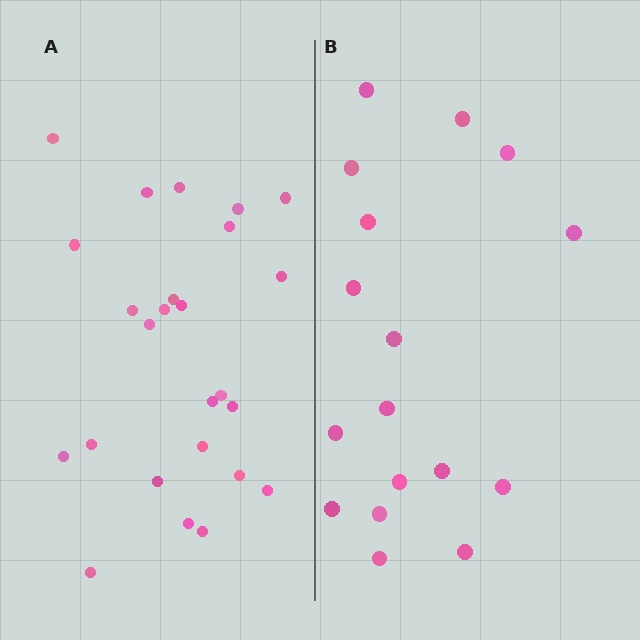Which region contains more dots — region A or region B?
Region A (the left region) has more dots.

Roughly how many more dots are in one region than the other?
Region A has roughly 8 or so more dots than region B.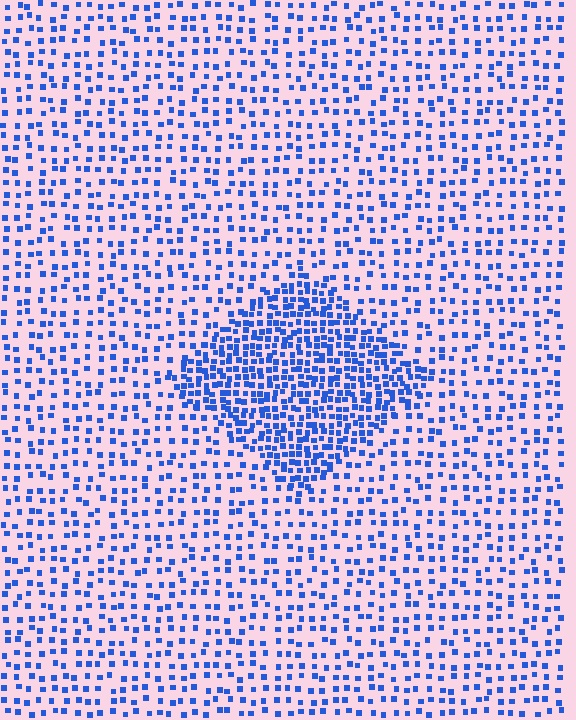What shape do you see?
I see a diamond.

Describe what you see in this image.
The image contains small blue elements arranged at two different densities. A diamond-shaped region is visible where the elements are more densely packed than the surrounding area.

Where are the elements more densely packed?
The elements are more densely packed inside the diamond boundary.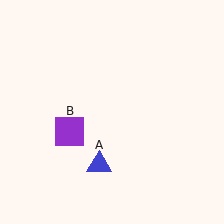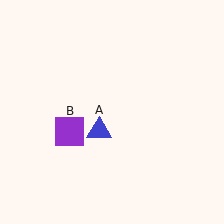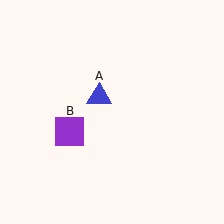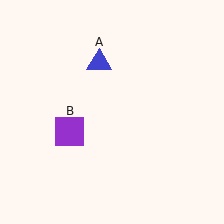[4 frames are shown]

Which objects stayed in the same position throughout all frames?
Purple square (object B) remained stationary.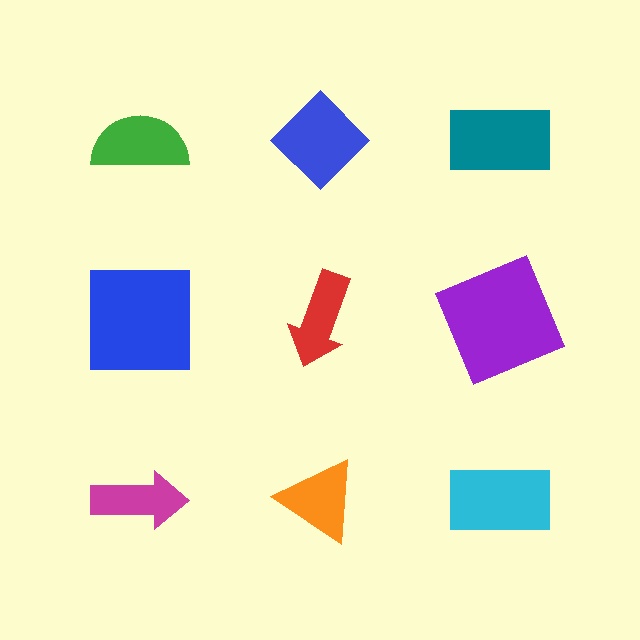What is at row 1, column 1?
A green semicircle.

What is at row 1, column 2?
A blue diamond.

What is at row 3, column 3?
A cyan rectangle.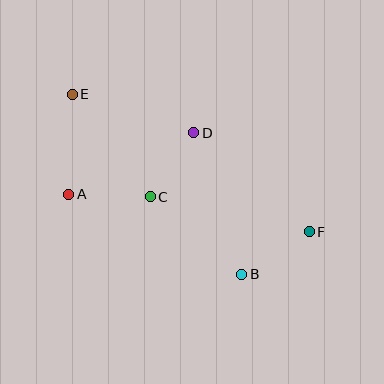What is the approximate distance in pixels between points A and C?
The distance between A and C is approximately 82 pixels.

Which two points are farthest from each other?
Points E and F are farthest from each other.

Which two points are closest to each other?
Points C and D are closest to each other.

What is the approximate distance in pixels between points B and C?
The distance between B and C is approximately 120 pixels.